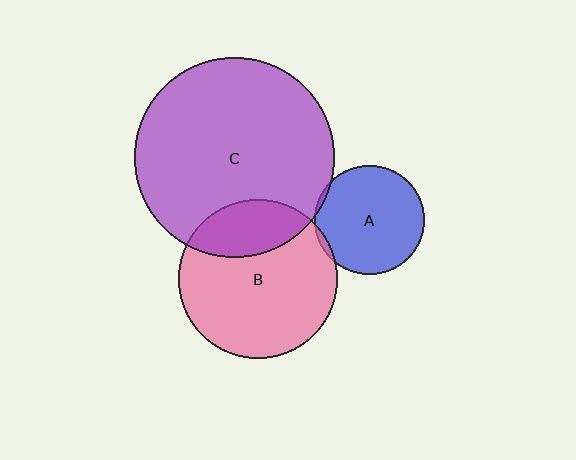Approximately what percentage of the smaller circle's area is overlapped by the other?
Approximately 25%.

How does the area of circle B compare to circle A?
Approximately 2.1 times.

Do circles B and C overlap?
Yes.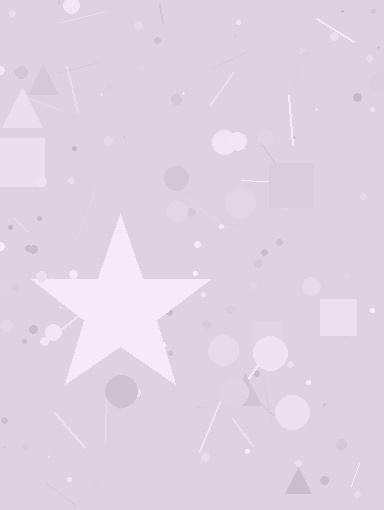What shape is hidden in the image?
A star is hidden in the image.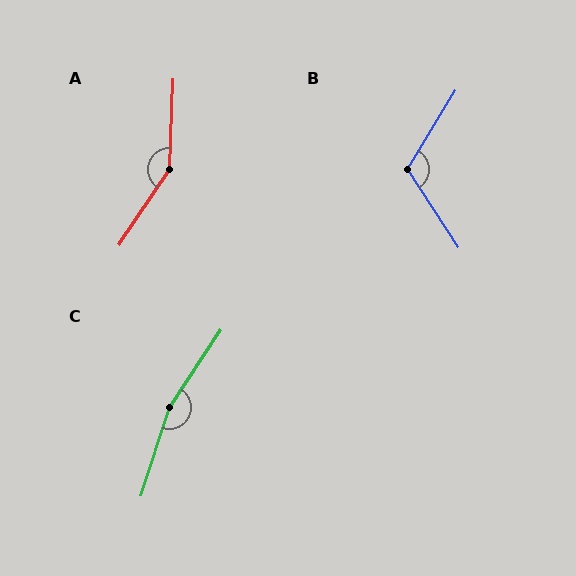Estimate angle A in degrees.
Approximately 148 degrees.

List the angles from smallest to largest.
B (115°), A (148°), C (165°).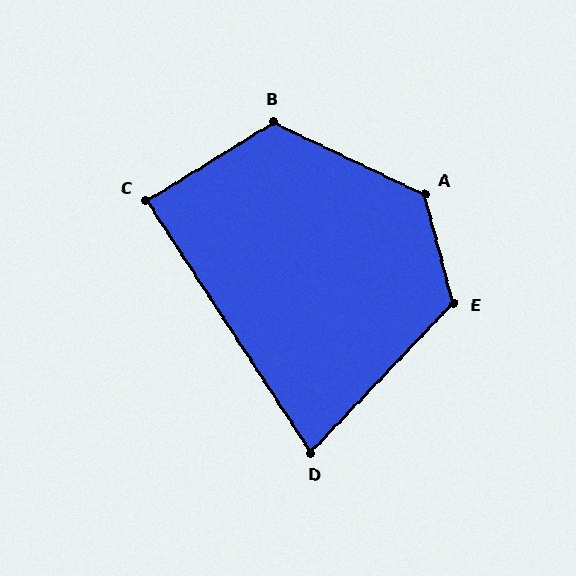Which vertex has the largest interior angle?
A, at approximately 130 degrees.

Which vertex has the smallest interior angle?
D, at approximately 77 degrees.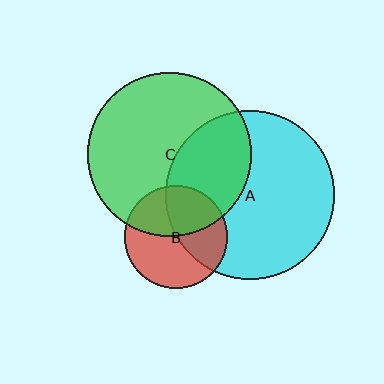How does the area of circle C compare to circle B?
Approximately 2.5 times.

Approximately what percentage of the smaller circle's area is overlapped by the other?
Approximately 35%.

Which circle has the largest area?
Circle A (cyan).